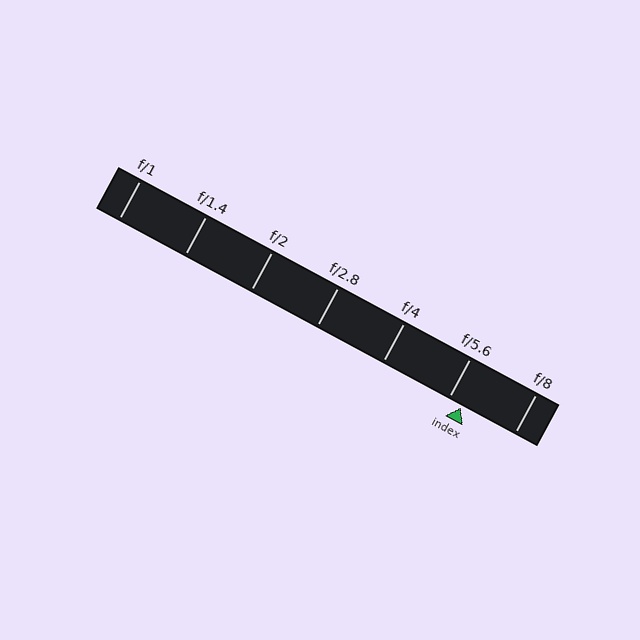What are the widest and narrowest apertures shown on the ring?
The widest aperture shown is f/1 and the narrowest is f/8.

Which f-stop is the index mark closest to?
The index mark is closest to f/5.6.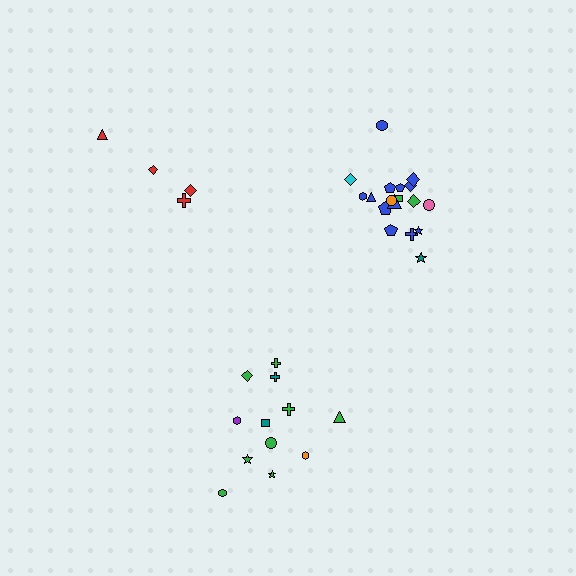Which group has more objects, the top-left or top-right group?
The top-right group.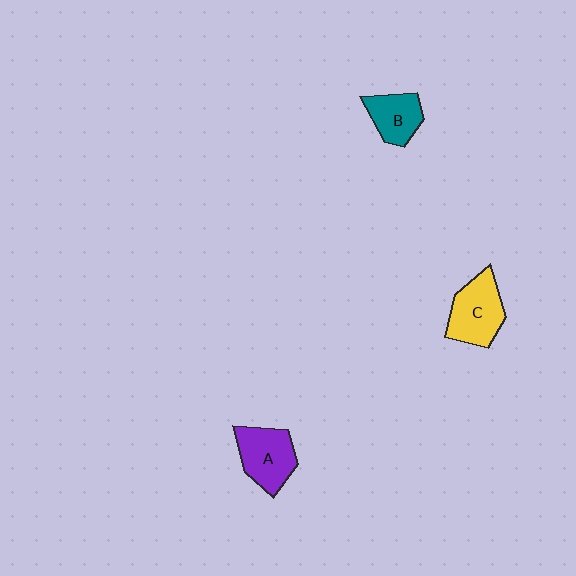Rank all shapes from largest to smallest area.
From largest to smallest: C (yellow), A (purple), B (teal).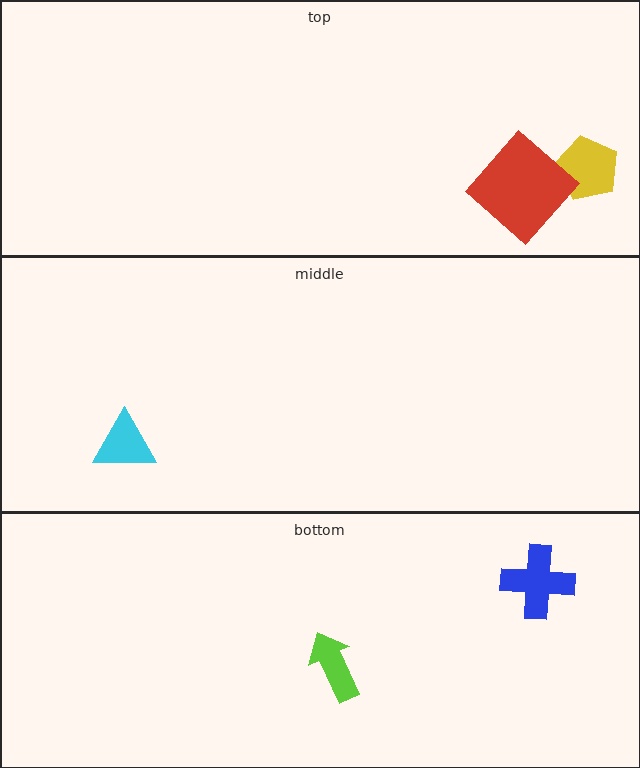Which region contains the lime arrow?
The bottom region.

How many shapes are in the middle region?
1.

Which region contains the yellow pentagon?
The top region.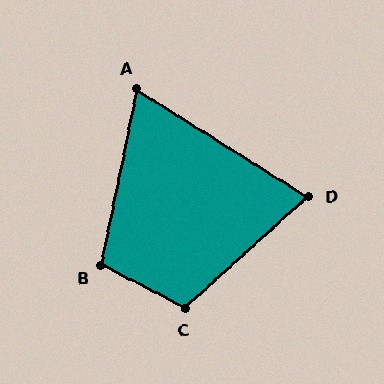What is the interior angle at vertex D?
Approximately 74 degrees (acute).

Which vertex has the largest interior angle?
C, at approximately 111 degrees.